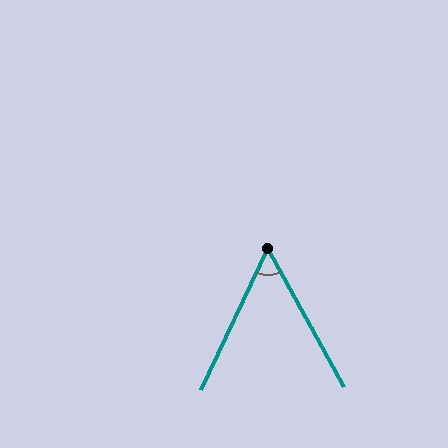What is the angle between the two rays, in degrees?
Approximately 54 degrees.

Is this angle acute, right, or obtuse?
It is acute.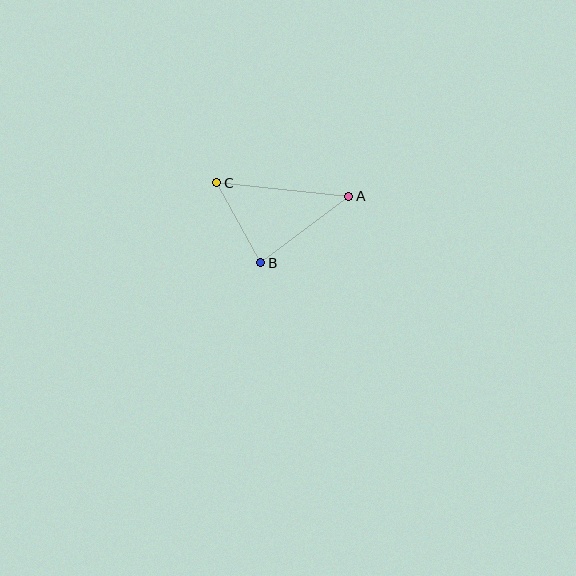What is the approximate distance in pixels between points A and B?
The distance between A and B is approximately 110 pixels.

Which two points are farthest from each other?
Points A and C are farthest from each other.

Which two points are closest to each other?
Points B and C are closest to each other.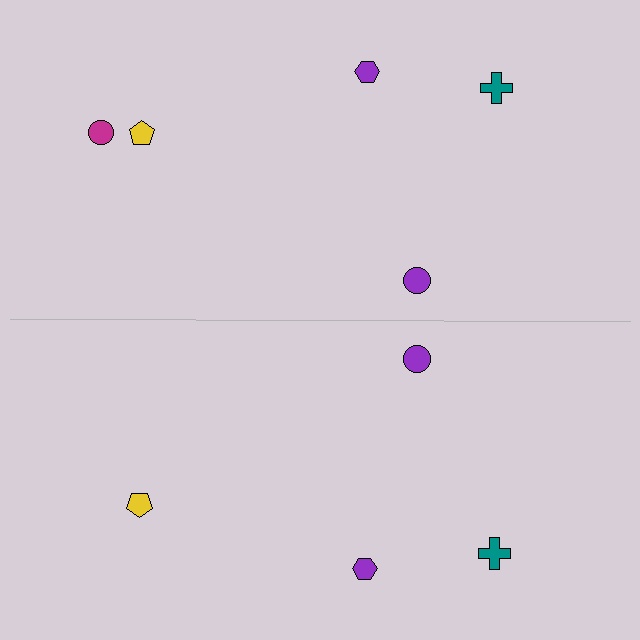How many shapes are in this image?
There are 9 shapes in this image.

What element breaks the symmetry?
A magenta circle is missing from the bottom side.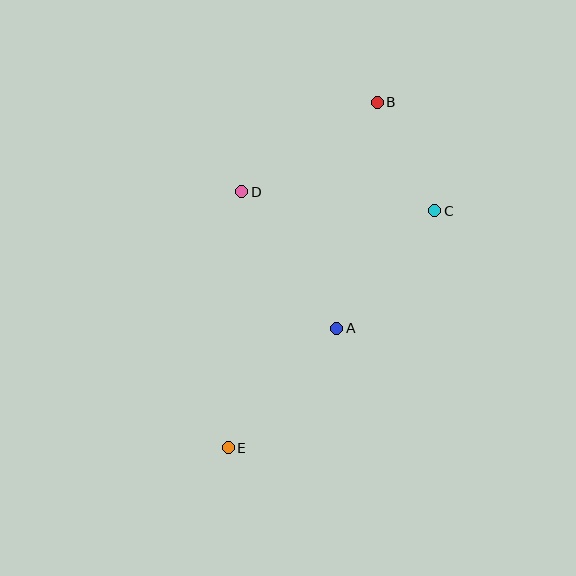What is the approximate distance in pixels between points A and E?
The distance between A and E is approximately 162 pixels.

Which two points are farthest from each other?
Points B and E are farthest from each other.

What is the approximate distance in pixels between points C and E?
The distance between C and E is approximately 315 pixels.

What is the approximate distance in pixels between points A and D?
The distance between A and D is approximately 167 pixels.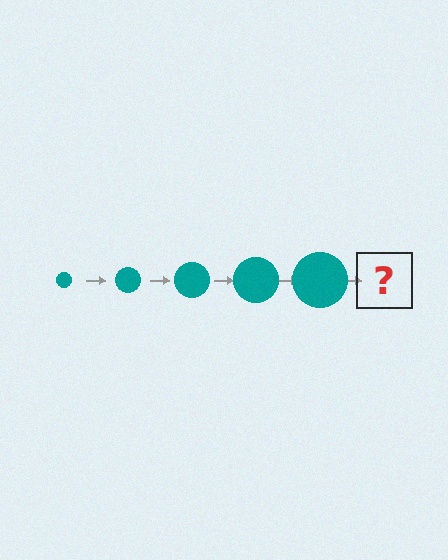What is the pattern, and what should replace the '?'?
The pattern is that the circle gets progressively larger each step. The '?' should be a teal circle, larger than the previous one.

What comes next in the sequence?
The next element should be a teal circle, larger than the previous one.